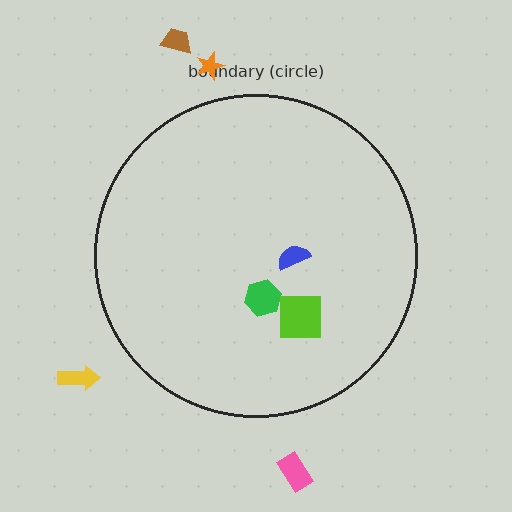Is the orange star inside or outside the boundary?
Outside.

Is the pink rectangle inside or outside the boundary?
Outside.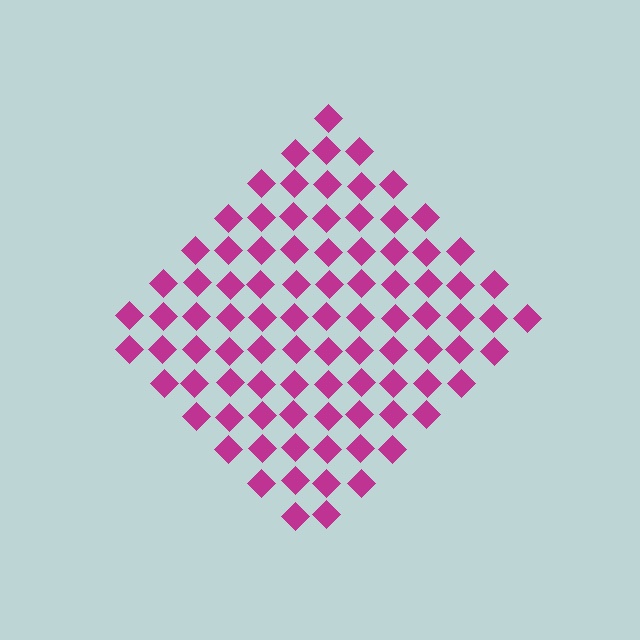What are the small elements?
The small elements are diamonds.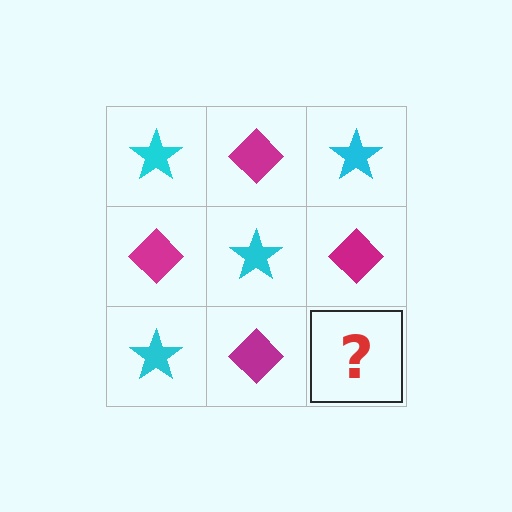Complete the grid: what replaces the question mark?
The question mark should be replaced with a cyan star.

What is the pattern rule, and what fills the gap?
The rule is that it alternates cyan star and magenta diamond in a checkerboard pattern. The gap should be filled with a cyan star.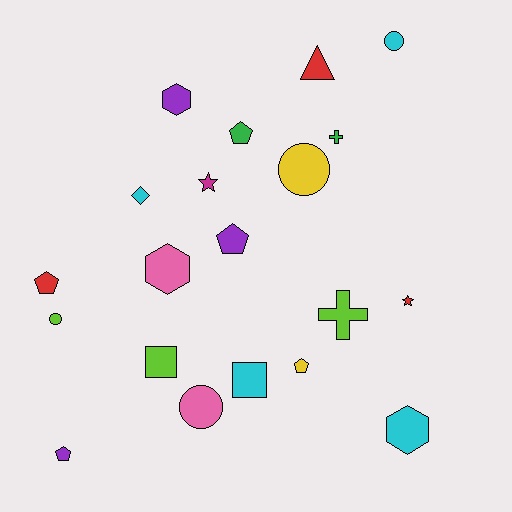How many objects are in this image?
There are 20 objects.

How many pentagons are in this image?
There are 5 pentagons.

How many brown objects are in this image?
There are no brown objects.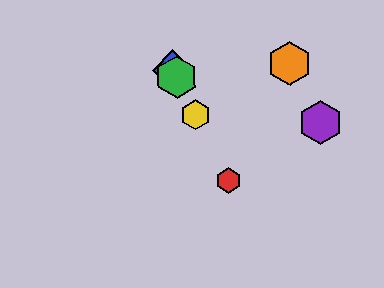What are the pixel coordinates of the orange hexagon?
The orange hexagon is at (290, 64).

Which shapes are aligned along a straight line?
The red hexagon, the blue diamond, the green hexagon, the yellow hexagon are aligned along a straight line.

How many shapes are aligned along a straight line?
4 shapes (the red hexagon, the blue diamond, the green hexagon, the yellow hexagon) are aligned along a straight line.